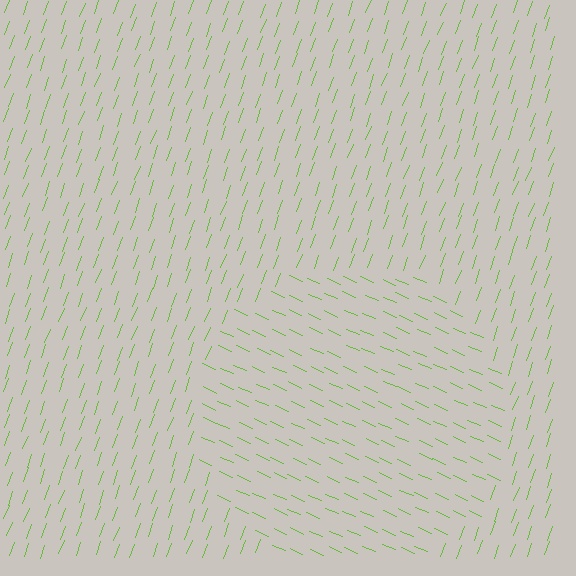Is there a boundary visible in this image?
Yes, there is a texture boundary formed by a change in line orientation.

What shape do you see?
I see a circle.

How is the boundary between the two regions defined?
The boundary is defined purely by a change in line orientation (approximately 86 degrees difference). All lines are the same color and thickness.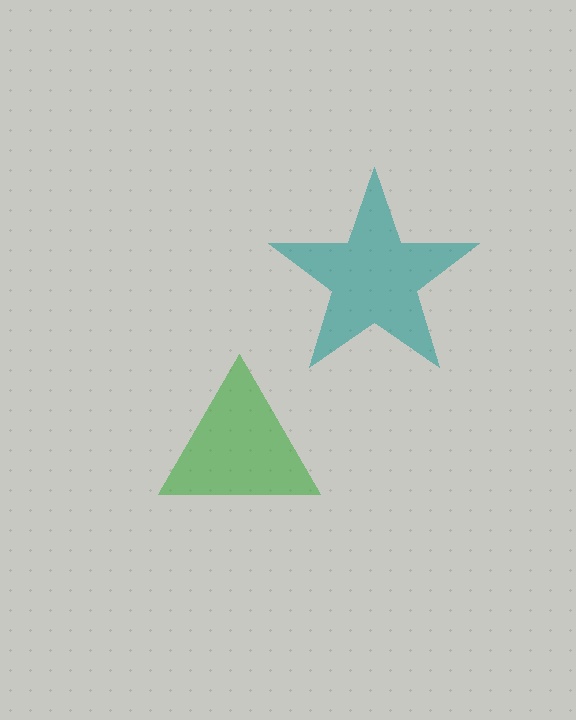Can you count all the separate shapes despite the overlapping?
Yes, there are 2 separate shapes.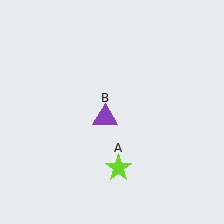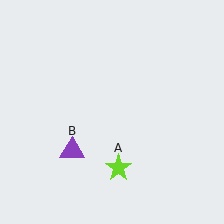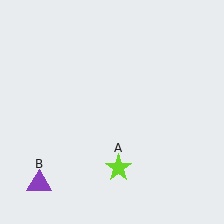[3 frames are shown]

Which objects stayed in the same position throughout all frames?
Lime star (object A) remained stationary.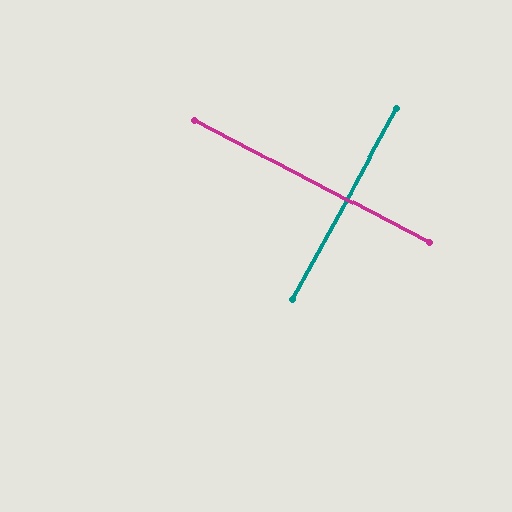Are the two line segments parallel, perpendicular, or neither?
Perpendicular — they meet at approximately 89°.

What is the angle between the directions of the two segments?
Approximately 89 degrees.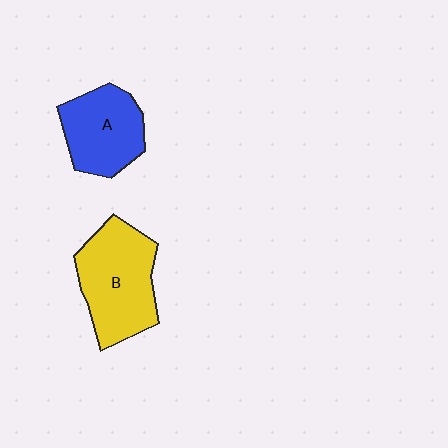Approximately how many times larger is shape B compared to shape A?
Approximately 1.3 times.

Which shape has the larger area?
Shape B (yellow).